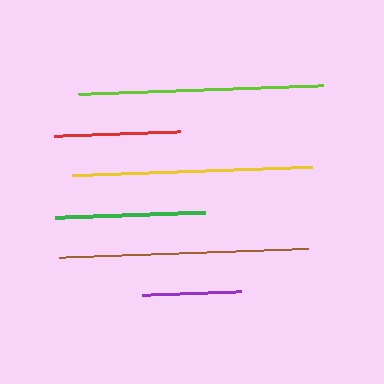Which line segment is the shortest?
The purple line is the shortest at approximately 99 pixels.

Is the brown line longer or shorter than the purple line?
The brown line is longer than the purple line.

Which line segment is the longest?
The brown line is the longest at approximately 249 pixels.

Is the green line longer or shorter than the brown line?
The brown line is longer than the green line.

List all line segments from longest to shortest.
From longest to shortest: brown, lime, yellow, green, red, purple.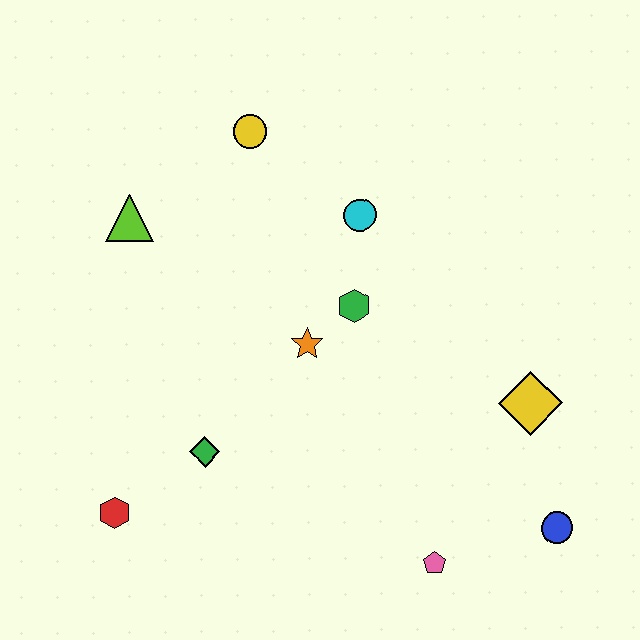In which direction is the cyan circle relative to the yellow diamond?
The cyan circle is above the yellow diamond.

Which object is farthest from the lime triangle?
The blue circle is farthest from the lime triangle.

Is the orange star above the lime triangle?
No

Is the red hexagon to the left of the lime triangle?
Yes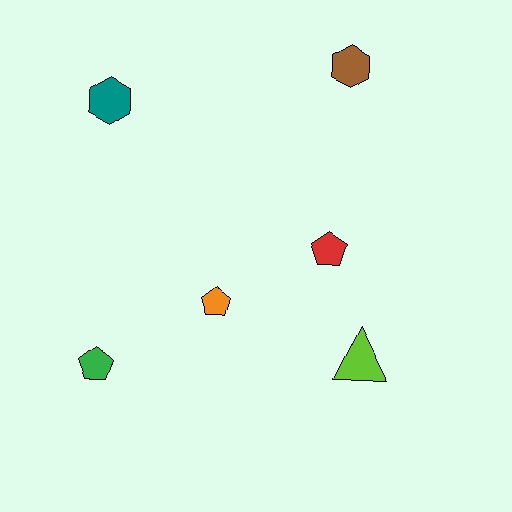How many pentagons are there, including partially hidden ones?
There are 3 pentagons.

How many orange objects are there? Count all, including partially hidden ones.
There is 1 orange object.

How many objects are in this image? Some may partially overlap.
There are 6 objects.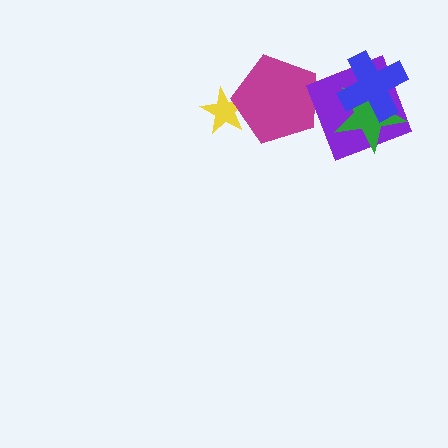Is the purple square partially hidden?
Yes, it is partially covered by another shape.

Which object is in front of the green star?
The blue cross is in front of the green star.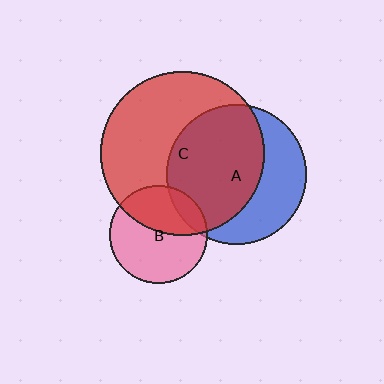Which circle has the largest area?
Circle C (red).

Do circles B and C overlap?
Yes.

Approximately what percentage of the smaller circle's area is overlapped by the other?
Approximately 40%.